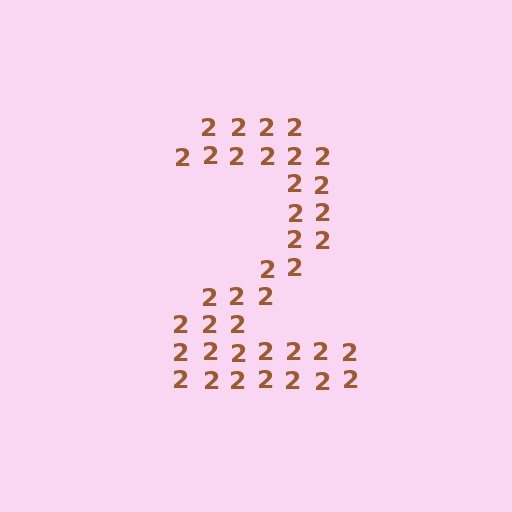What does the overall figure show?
The overall figure shows the digit 2.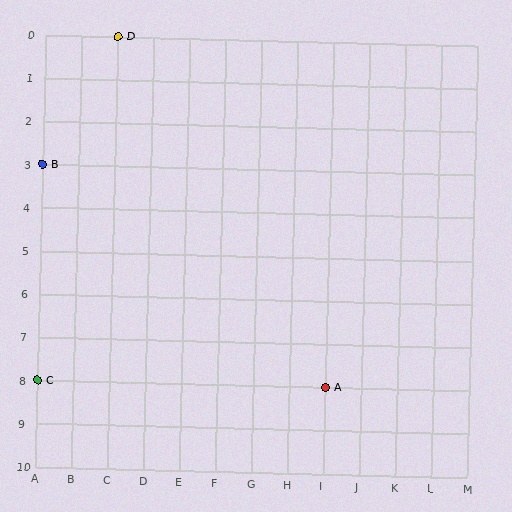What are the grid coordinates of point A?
Point A is at grid coordinates (I, 8).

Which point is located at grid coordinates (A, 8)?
Point C is at (A, 8).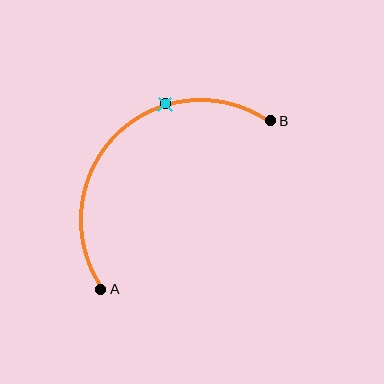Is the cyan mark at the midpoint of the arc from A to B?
No. The cyan mark lies on the arc but is closer to endpoint B. The arc midpoint would be at the point on the curve equidistant along the arc from both A and B.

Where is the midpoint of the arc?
The arc midpoint is the point on the curve farthest from the straight line joining A and B. It sits above and to the left of that line.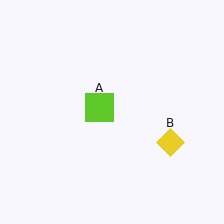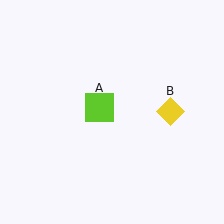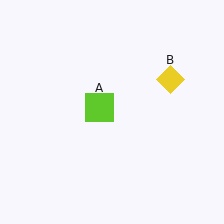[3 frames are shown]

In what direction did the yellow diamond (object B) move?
The yellow diamond (object B) moved up.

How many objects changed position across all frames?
1 object changed position: yellow diamond (object B).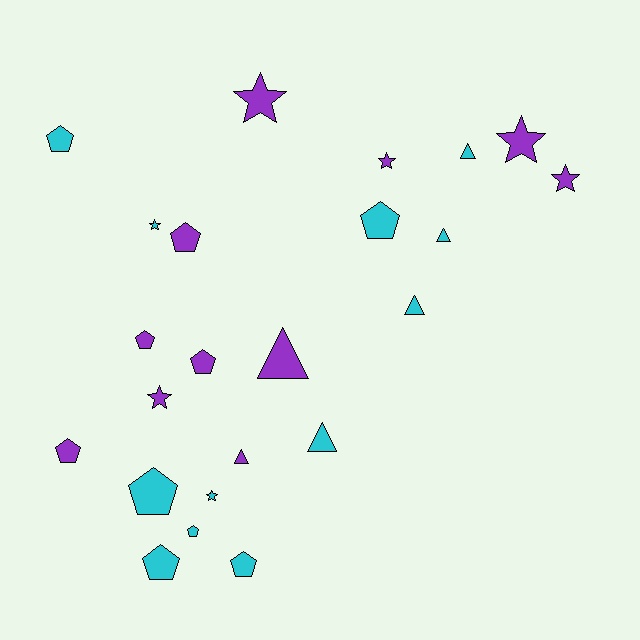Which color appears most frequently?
Cyan, with 12 objects.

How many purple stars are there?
There are 5 purple stars.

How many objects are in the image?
There are 23 objects.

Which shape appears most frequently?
Pentagon, with 10 objects.